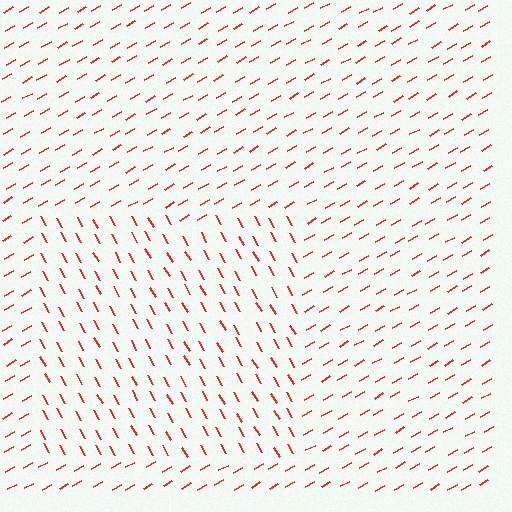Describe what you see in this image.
The image is filled with small red line segments. A rectangle region in the image has lines oriented differently from the surrounding lines, creating a visible texture boundary.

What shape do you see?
I see a rectangle.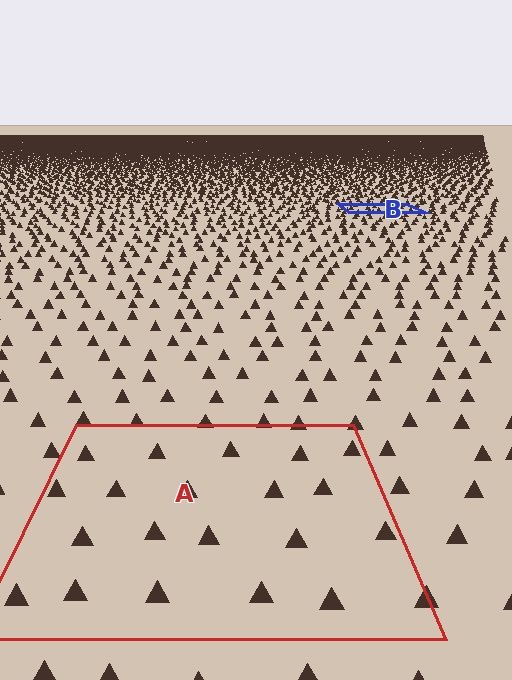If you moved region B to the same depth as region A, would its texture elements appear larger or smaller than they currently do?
They would appear larger. At a closer depth, the same texture elements are projected at a bigger on-screen size.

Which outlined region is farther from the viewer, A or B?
Region B is farther from the viewer — the texture elements inside it appear smaller and more densely packed.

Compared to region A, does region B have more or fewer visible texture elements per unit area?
Region B has more texture elements per unit area — they are packed more densely because it is farther away.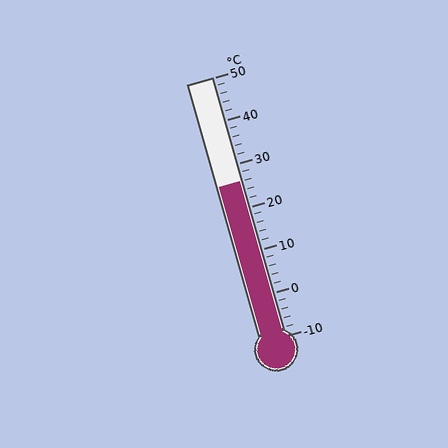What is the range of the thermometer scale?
The thermometer scale ranges from -10°C to 50°C.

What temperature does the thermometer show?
The thermometer shows approximately 26°C.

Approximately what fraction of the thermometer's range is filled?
The thermometer is filled to approximately 60% of its range.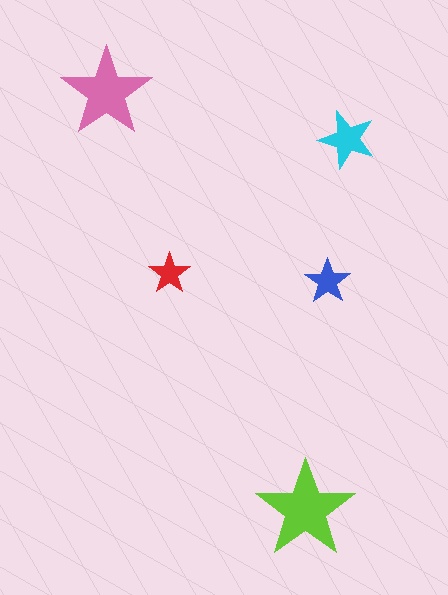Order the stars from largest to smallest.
the lime one, the pink one, the cyan one, the blue one, the red one.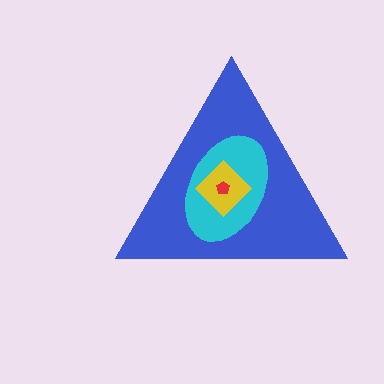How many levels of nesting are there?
4.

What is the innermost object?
The red pentagon.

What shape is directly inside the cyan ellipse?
The yellow diamond.